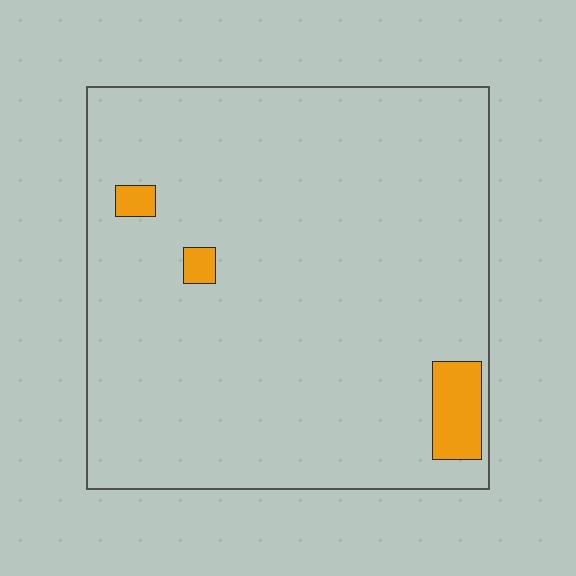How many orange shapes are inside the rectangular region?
3.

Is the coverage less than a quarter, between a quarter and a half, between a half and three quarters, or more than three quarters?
Less than a quarter.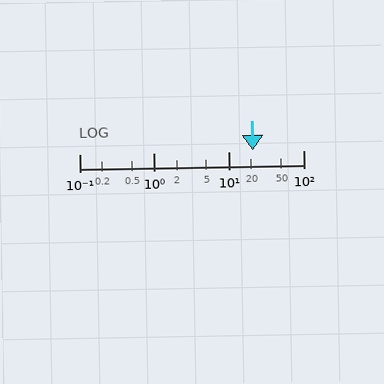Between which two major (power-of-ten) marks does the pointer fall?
The pointer is between 10 and 100.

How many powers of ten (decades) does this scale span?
The scale spans 3 decades, from 0.1 to 100.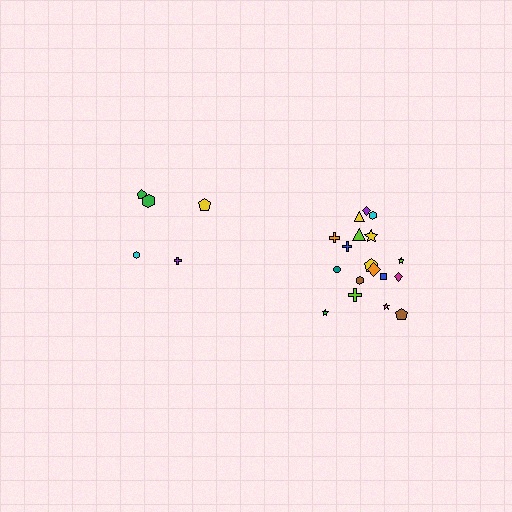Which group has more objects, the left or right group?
The right group.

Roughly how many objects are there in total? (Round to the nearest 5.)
Roughly 25 objects in total.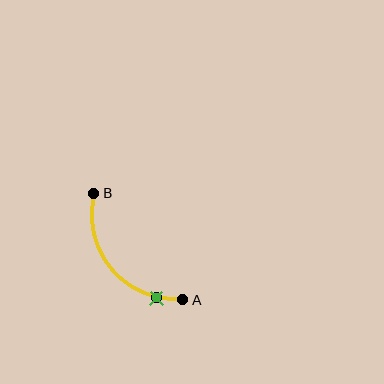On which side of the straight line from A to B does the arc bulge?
The arc bulges below and to the left of the straight line connecting A and B.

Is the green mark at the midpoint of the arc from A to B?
No. The green mark lies on the arc but is closer to endpoint A. The arc midpoint would be at the point on the curve equidistant along the arc from both A and B.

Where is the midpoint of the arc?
The arc midpoint is the point on the curve farthest from the straight line joining A and B. It sits below and to the left of that line.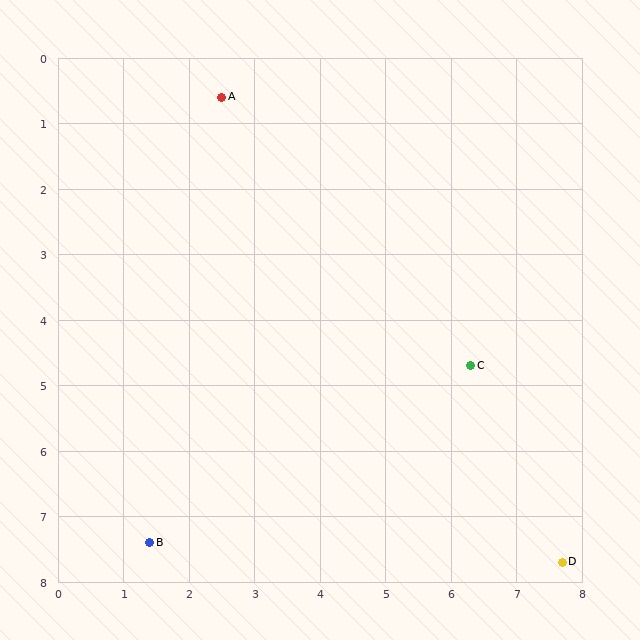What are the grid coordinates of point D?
Point D is at approximately (7.7, 7.7).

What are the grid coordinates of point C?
Point C is at approximately (6.3, 4.7).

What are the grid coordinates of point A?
Point A is at approximately (2.5, 0.6).